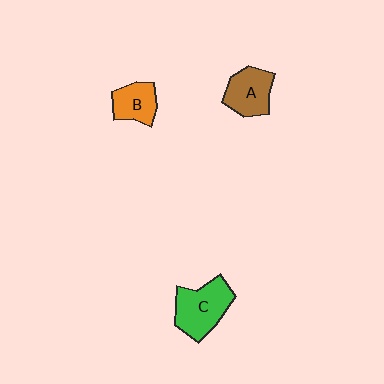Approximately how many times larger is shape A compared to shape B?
Approximately 1.2 times.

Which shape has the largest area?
Shape C (green).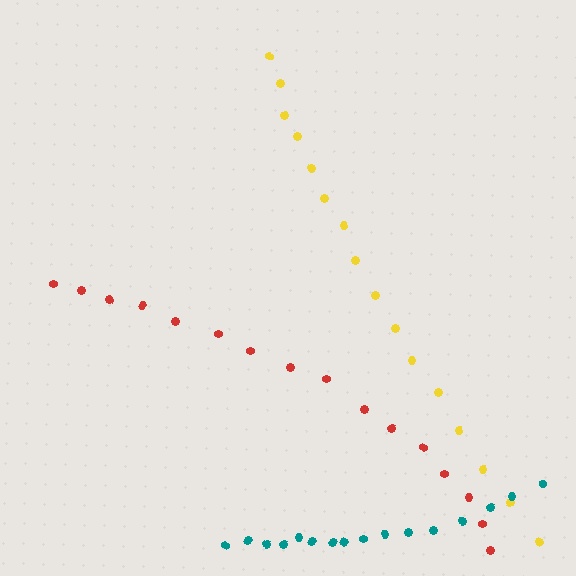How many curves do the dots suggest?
There are 3 distinct paths.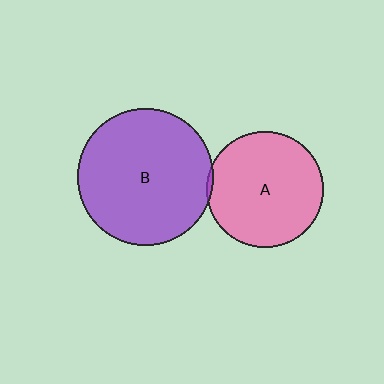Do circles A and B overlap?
Yes.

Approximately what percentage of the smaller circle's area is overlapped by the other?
Approximately 5%.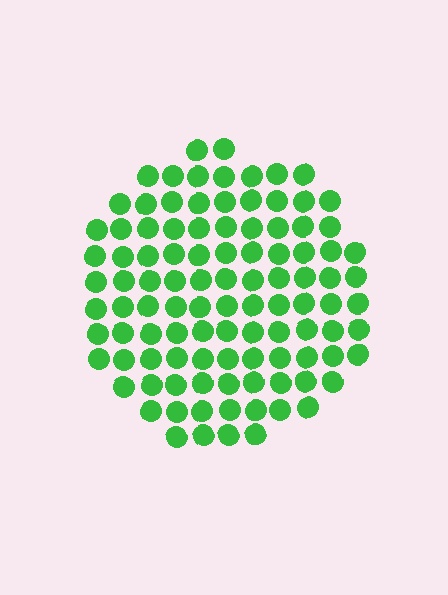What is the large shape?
The large shape is a circle.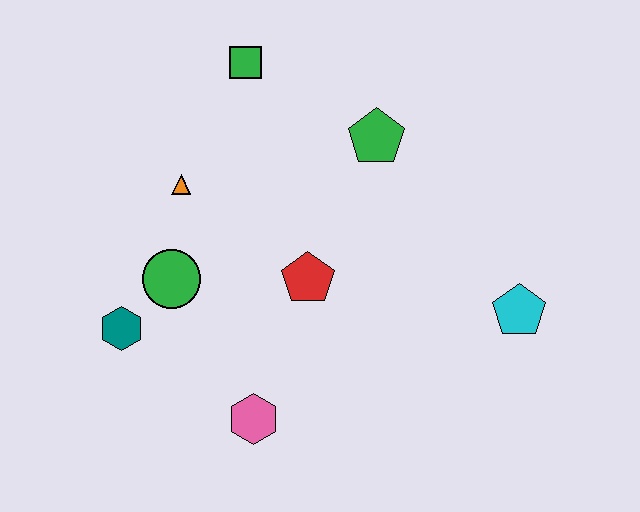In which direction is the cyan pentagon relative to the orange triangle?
The cyan pentagon is to the right of the orange triangle.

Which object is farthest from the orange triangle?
The cyan pentagon is farthest from the orange triangle.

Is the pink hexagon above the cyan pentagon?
No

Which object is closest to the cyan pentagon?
The red pentagon is closest to the cyan pentagon.